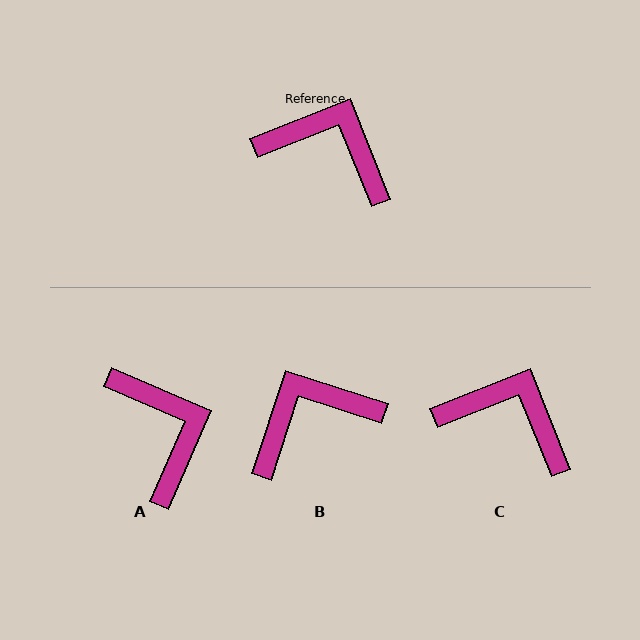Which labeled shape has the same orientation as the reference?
C.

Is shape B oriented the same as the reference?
No, it is off by about 51 degrees.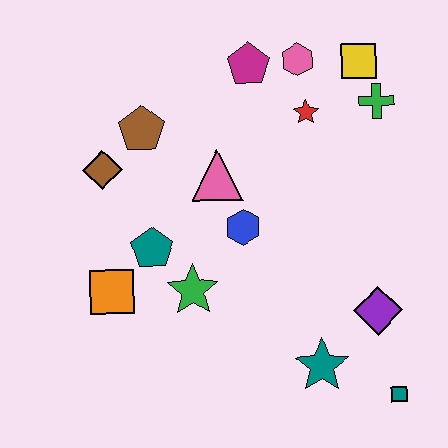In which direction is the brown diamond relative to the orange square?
The brown diamond is above the orange square.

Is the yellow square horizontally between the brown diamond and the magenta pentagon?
No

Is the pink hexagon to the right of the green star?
Yes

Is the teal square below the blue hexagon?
Yes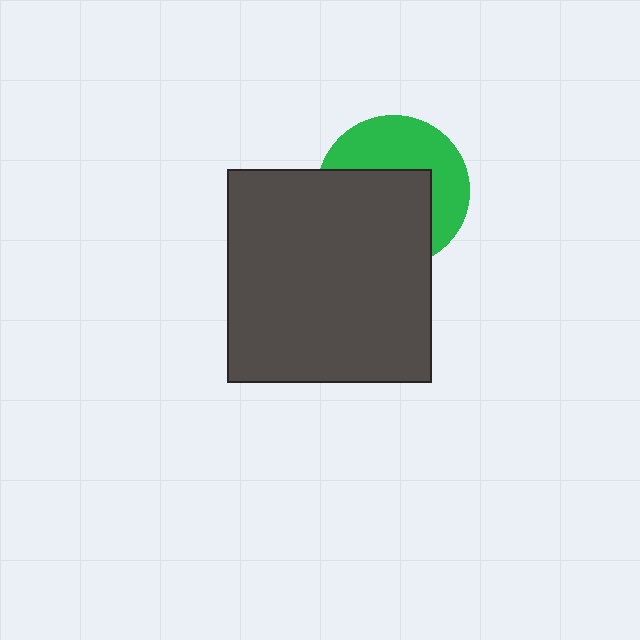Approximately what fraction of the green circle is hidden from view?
Roughly 54% of the green circle is hidden behind the dark gray rectangle.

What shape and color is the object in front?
The object in front is a dark gray rectangle.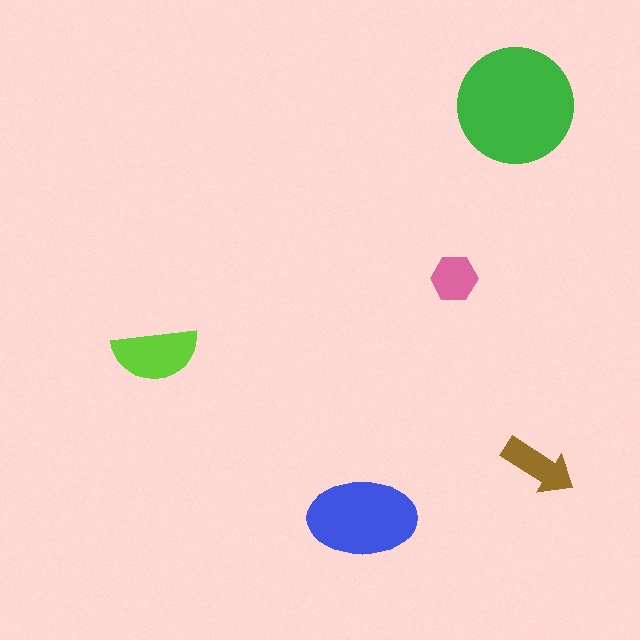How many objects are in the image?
There are 5 objects in the image.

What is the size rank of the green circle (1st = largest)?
1st.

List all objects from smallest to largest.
The pink hexagon, the brown arrow, the lime semicircle, the blue ellipse, the green circle.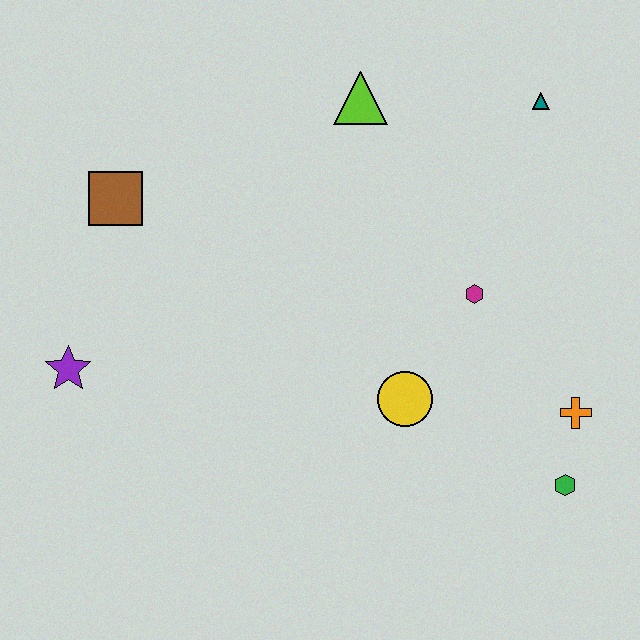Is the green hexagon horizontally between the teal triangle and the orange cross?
Yes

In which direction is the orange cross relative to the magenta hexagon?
The orange cross is below the magenta hexagon.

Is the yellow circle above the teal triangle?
No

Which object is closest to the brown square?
The purple star is closest to the brown square.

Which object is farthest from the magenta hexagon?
The purple star is farthest from the magenta hexagon.